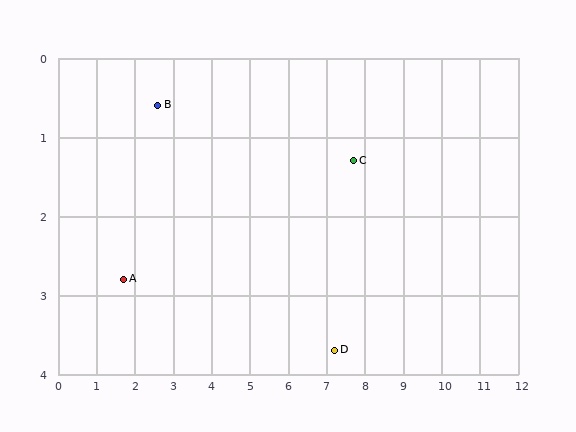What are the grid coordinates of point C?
Point C is at approximately (7.7, 1.3).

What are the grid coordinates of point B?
Point B is at approximately (2.6, 0.6).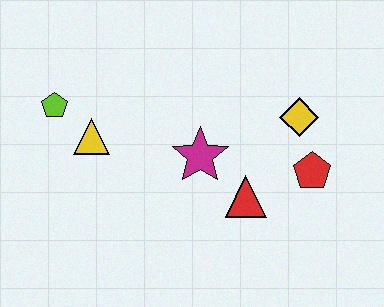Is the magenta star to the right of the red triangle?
No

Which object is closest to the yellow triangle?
The lime pentagon is closest to the yellow triangle.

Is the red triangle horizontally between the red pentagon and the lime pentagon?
Yes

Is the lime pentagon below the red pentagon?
No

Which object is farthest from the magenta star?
The lime pentagon is farthest from the magenta star.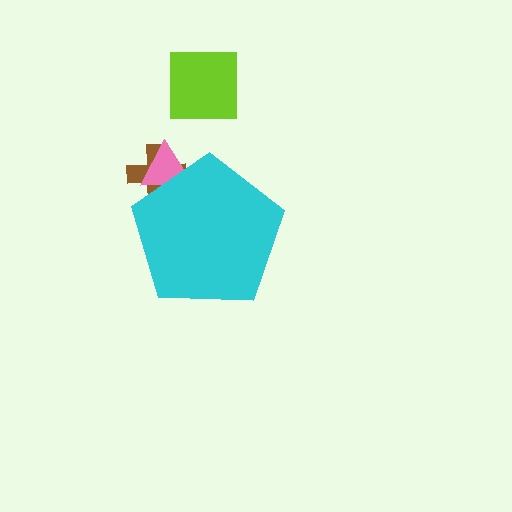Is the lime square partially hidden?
No, the lime square is fully visible.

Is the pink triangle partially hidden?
Yes, the pink triangle is partially hidden behind the cyan pentagon.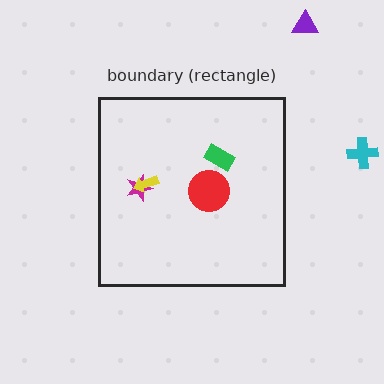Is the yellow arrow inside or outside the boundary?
Inside.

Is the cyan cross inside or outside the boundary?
Outside.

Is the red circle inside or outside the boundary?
Inside.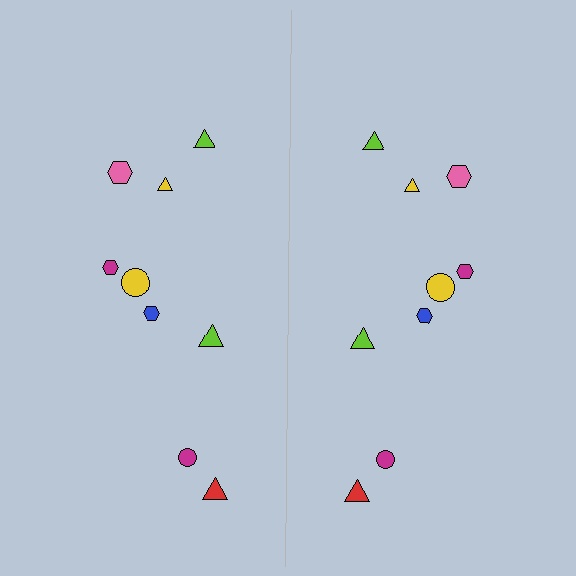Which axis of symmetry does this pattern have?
The pattern has a vertical axis of symmetry running through the center of the image.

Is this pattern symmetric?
Yes, this pattern has bilateral (reflection) symmetry.